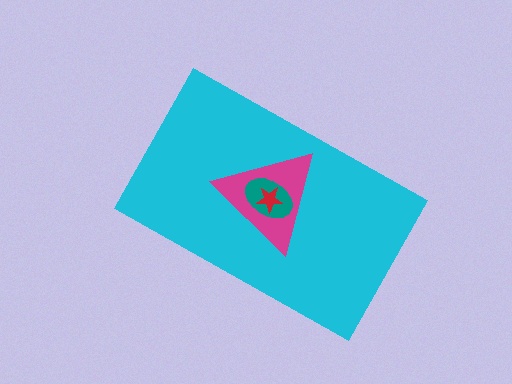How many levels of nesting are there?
4.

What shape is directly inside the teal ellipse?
The red star.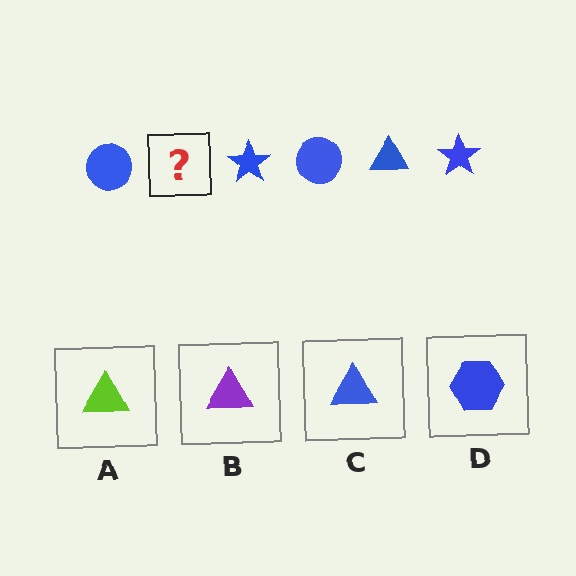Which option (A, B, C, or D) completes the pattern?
C.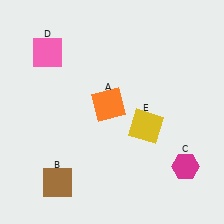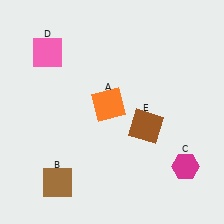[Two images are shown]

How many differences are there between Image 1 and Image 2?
There is 1 difference between the two images.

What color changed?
The square (E) changed from yellow in Image 1 to brown in Image 2.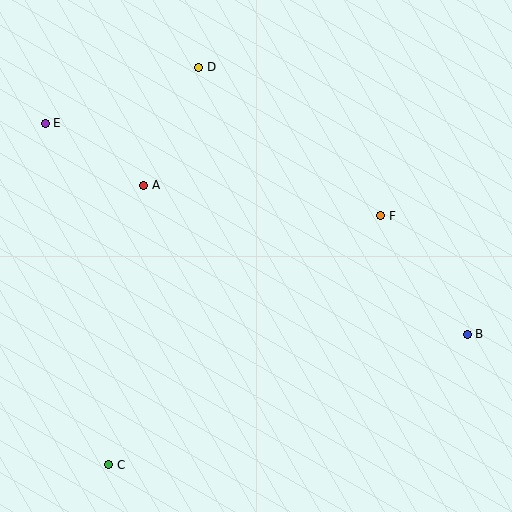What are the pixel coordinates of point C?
Point C is at (108, 465).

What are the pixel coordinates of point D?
Point D is at (199, 67).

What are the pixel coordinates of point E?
Point E is at (45, 123).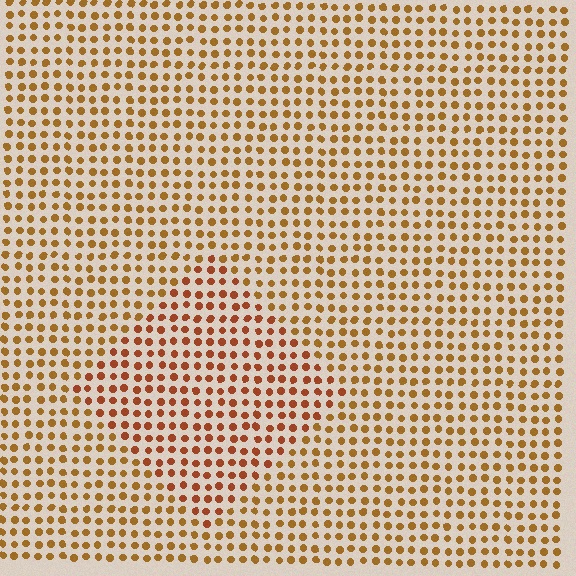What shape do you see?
I see a diamond.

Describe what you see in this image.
The image is filled with small brown elements in a uniform arrangement. A diamond-shaped region is visible where the elements are tinted to a slightly different hue, forming a subtle color boundary.